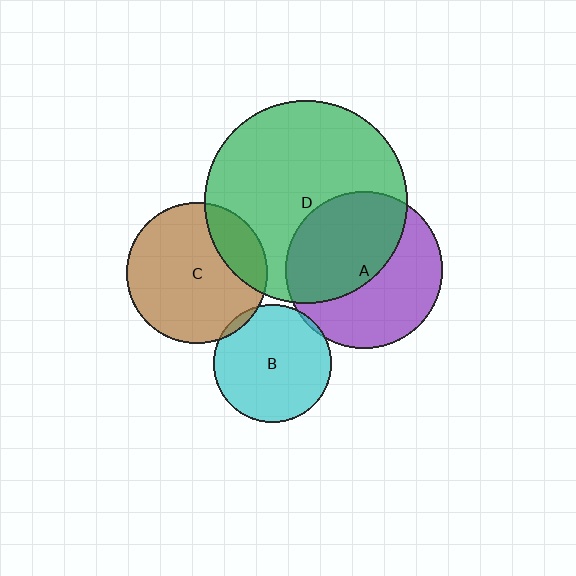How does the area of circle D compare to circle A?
Approximately 1.7 times.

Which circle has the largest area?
Circle D (green).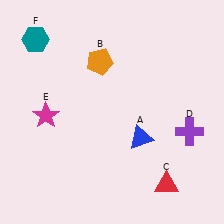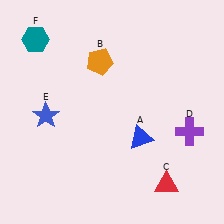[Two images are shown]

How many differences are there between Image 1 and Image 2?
There is 1 difference between the two images.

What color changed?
The star (E) changed from magenta in Image 1 to blue in Image 2.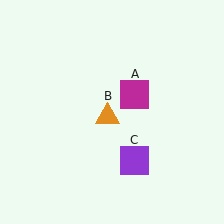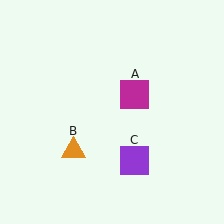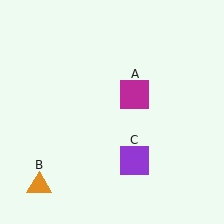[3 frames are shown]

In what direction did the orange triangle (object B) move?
The orange triangle (object B) moved down and to the left.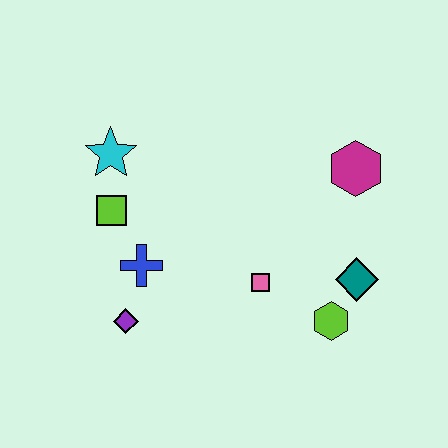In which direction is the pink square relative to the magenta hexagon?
The pink square is below the magenta hexagon.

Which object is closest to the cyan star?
The lime square is closest to the cyan star.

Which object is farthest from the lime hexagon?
The cyan star is farthest from the lime hexagon.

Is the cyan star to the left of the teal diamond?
Yes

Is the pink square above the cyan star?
No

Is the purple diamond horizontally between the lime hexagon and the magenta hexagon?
No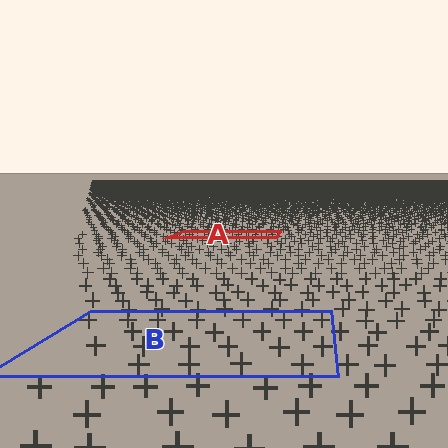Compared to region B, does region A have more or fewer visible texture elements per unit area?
Region A has more texture elements per unit area — they are packed more densely because it is farther away.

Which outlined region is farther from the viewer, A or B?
Region A is farther from the viewer — the texture elements inside it appear smaller and more densely packed.